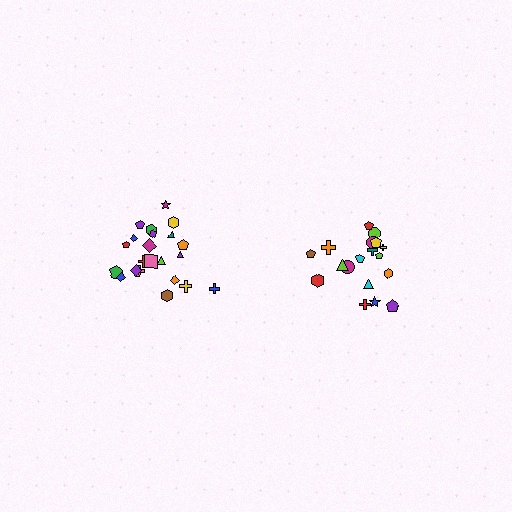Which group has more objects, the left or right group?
The left group.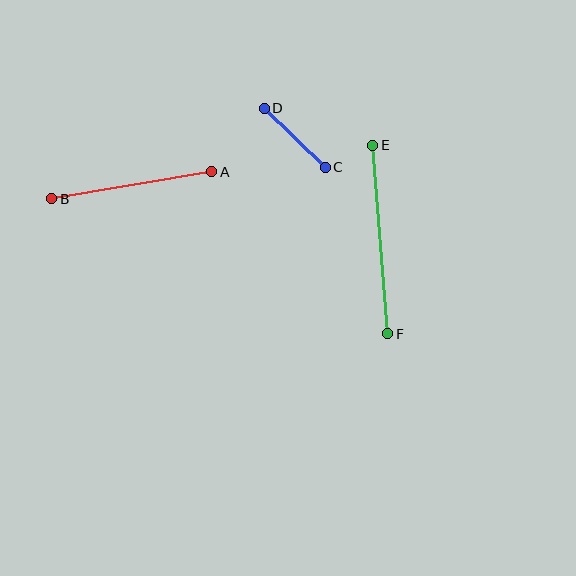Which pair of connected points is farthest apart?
Points E and F are farthest apart.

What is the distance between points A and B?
The distance is approximately 162 pixels.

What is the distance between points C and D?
The distance is approximately 85 pixels.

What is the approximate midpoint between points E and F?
The midpoint is at approximately (380, 239) pixels.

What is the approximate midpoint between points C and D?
The midpoint is at approximately (295, 138) pixels.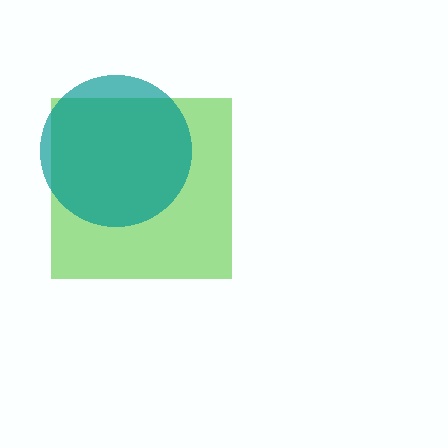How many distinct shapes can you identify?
There are 2 distinct shapes: a lime square, a teal circle.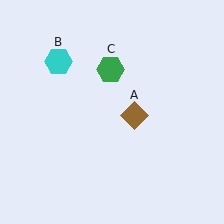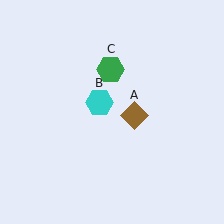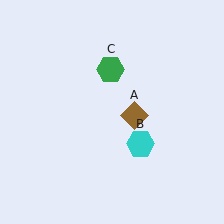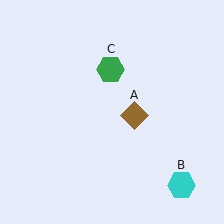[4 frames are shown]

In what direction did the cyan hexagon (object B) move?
The cyan hexagon (object B) moved down and to the right.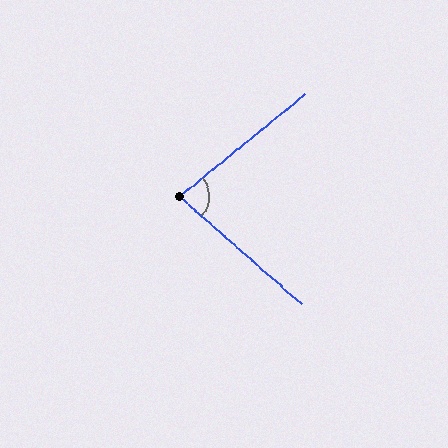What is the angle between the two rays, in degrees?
Approximately 80 degrees.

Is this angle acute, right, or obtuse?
It is acute.